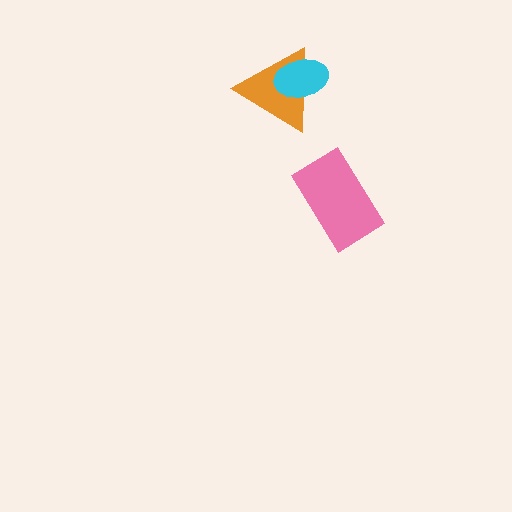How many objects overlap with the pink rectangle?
0 objects overlap with the pink rectangle.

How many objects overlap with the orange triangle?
1 object overlaps with the orange triangle.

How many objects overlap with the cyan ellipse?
1 object overlaps with the cyan ellipse.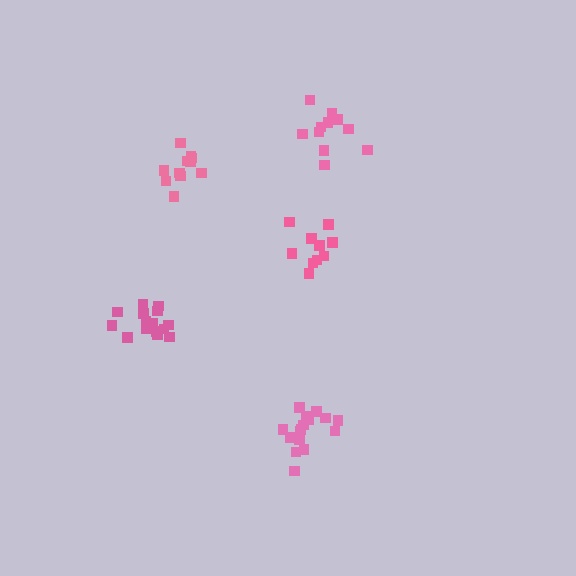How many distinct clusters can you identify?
There are 5 distinct clusters.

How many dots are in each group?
Group 1: 11 dots, Group 2: 10 dots, Group 3: 11 dots, Group 4: 15 dots, Group 5: 16 dots (63 total).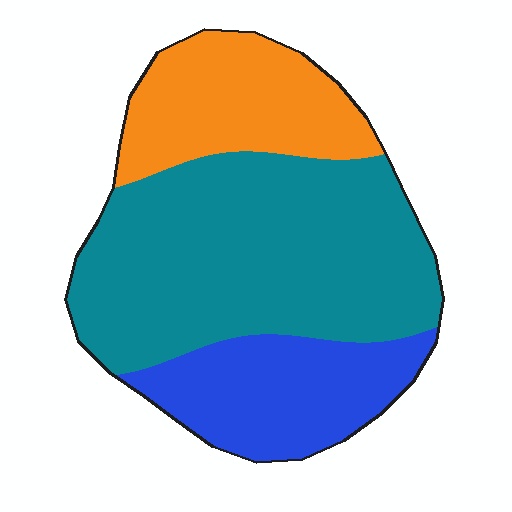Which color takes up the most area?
Teal, at roughly 55%.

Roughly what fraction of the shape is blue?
Blue covers 23% of the shape.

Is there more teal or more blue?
Teal.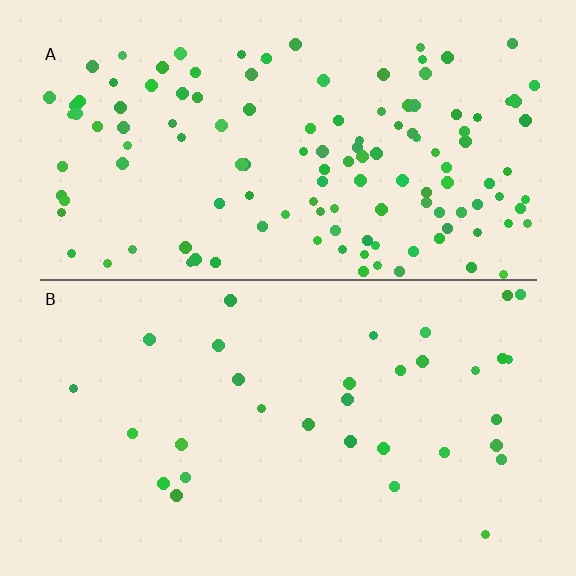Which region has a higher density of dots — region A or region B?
A (the top).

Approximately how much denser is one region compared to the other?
Approximately 3.9× — region A over region B.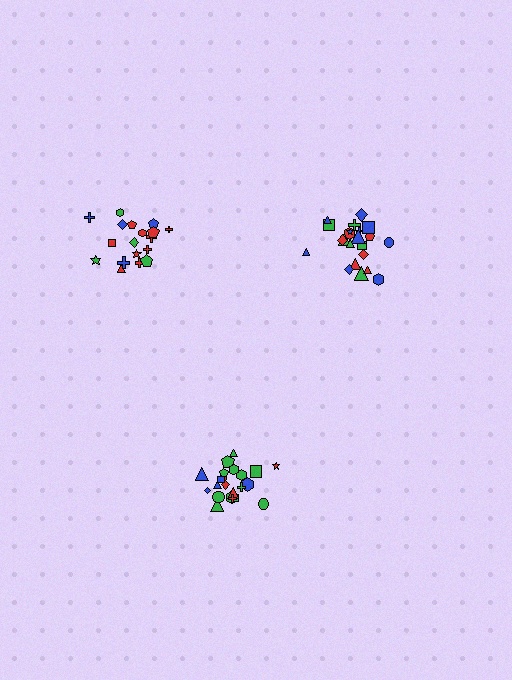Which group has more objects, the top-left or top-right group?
The top-right group.